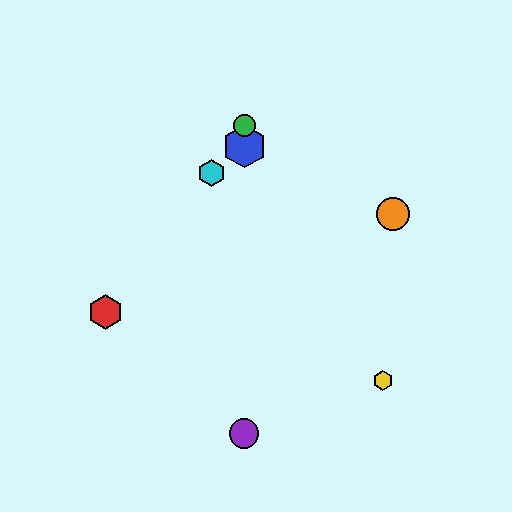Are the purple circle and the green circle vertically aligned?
Yes, both are at x≈244.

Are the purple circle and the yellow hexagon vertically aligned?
No, the purple circle is at x≈244 and the yellow hexagon is at x≈383.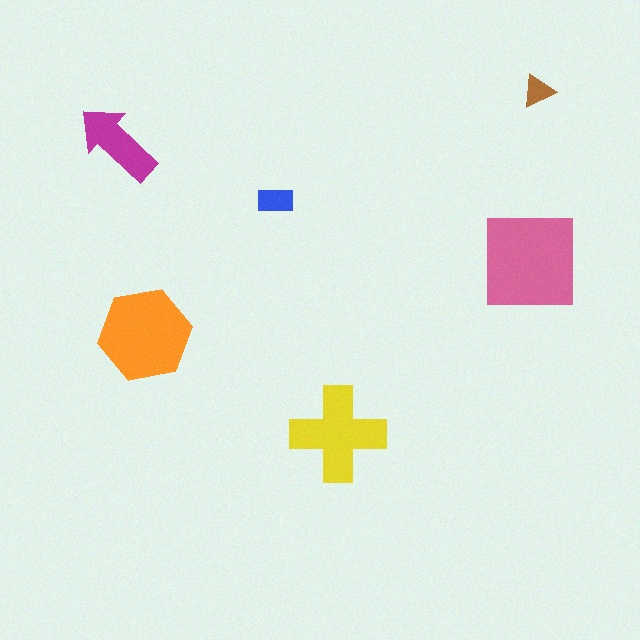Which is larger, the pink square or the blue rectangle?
The pink square.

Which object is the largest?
The pink square.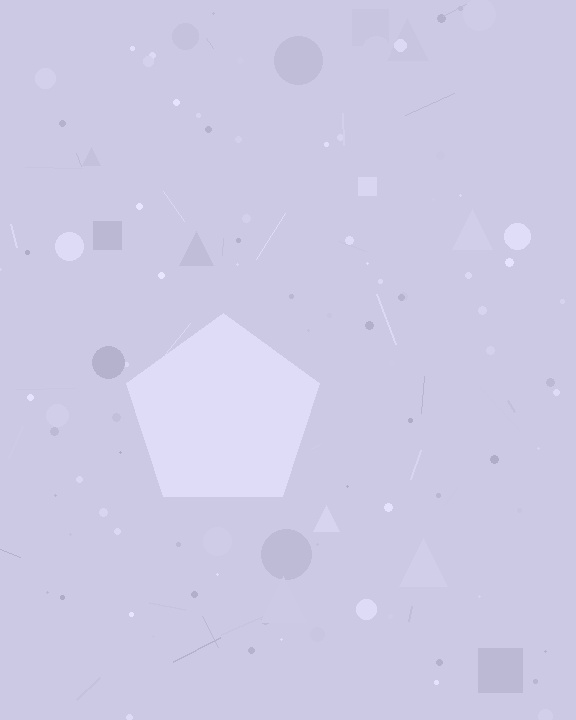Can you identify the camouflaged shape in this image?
The camouflaged shape is a pentagon.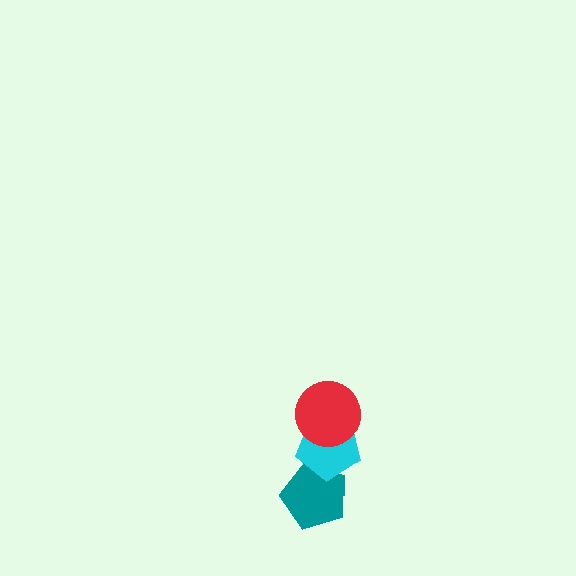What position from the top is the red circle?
The red circle is 1st from the top.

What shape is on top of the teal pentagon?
The cyan pentagon is on top of the teal pentagon.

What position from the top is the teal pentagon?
The teal pentagon is 3rd from the top.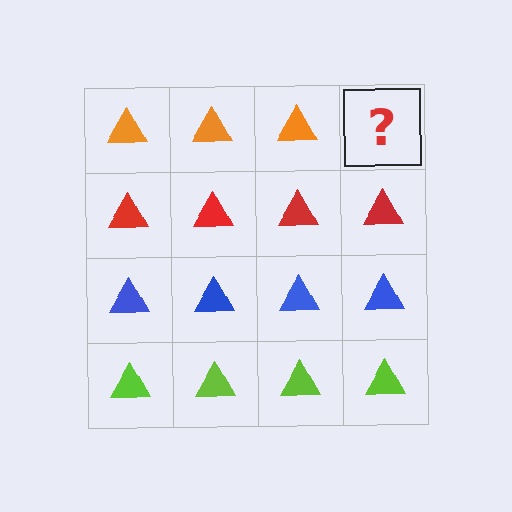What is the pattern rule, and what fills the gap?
The rule is that each row has a consistent color. The gap should be filled with an orange triangle.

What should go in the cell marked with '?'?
The missing cell should contain an orange triangle.